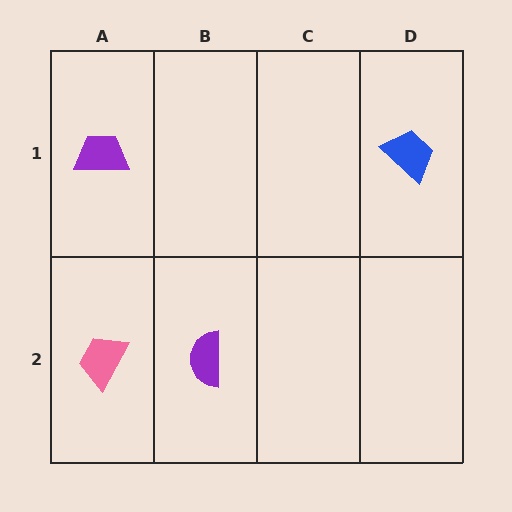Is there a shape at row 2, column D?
No, that cell is empty.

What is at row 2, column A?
A pink trapezoid.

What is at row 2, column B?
A purple semicircle.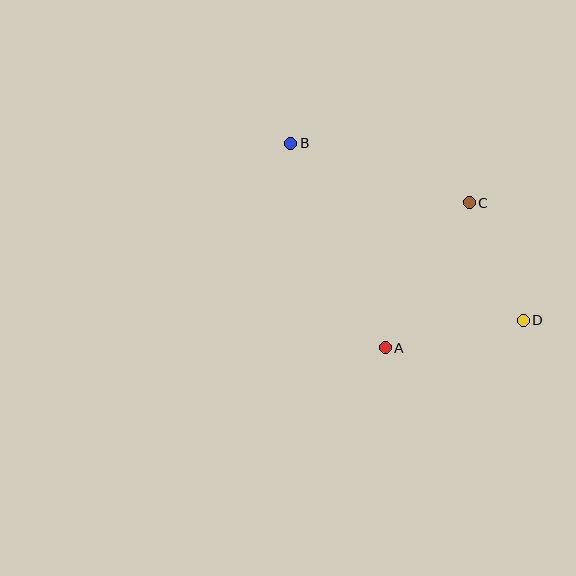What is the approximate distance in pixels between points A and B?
The distance between A and B is approximately 225 pixels.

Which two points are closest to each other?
Points C and D are closest to each other.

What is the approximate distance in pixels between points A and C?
The distance between A and C is approximately 167 pixels.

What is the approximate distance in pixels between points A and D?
The distance between A and D is approximately 141 pixels.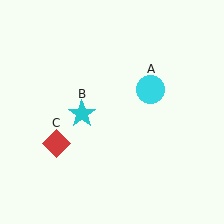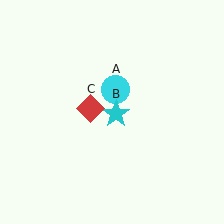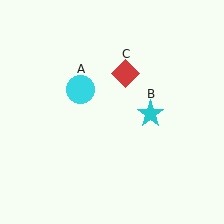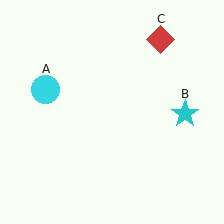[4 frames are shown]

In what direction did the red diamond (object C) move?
The red diamond (object C) moved up and to the right.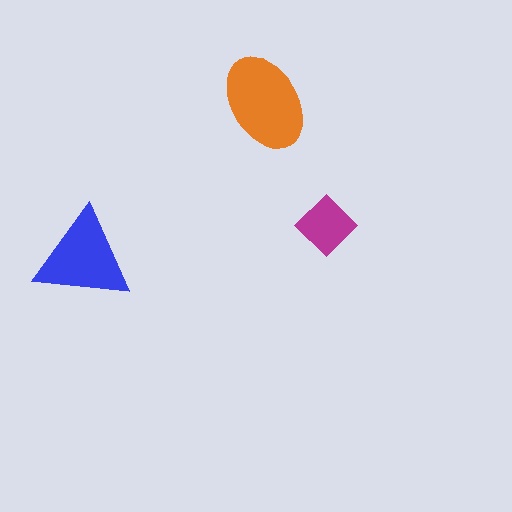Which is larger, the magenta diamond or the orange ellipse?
The orange ellipse.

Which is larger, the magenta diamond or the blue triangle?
The blue triangle.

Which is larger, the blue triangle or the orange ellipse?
The orange ellipse.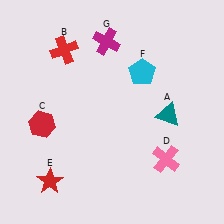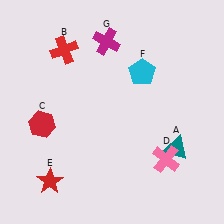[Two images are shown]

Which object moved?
The teal triangle (A) moved down.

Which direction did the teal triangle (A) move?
The teal triangle (A) moved down.